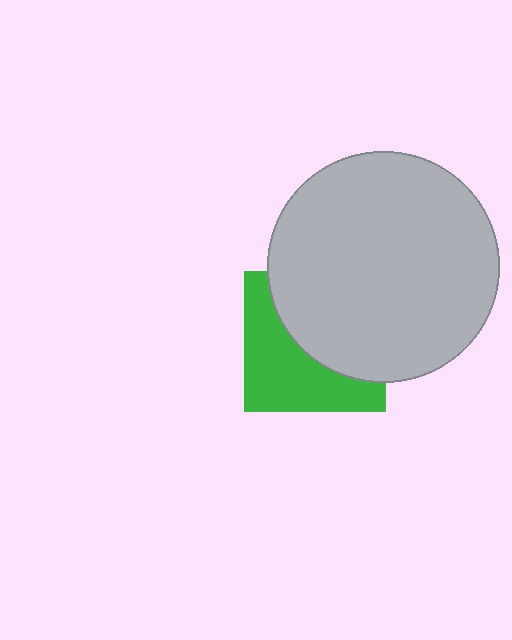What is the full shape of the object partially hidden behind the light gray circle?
The partially hidden object is a green square.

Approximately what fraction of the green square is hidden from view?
Roughly 52% of the green square is hidden behind the light gray circle.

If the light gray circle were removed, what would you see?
You would see the complete green square.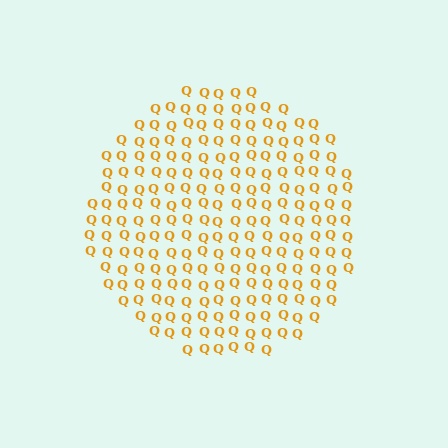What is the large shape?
The large shape is a circle.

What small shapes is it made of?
It is made of small letter Q's.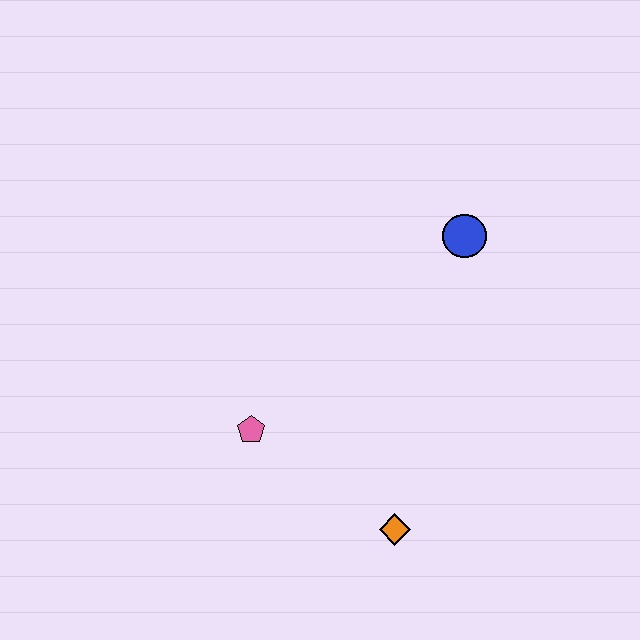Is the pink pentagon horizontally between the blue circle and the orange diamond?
No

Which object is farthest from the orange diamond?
The blue circle is farthest from the orange diamond.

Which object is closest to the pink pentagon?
The orange diamond is closest to the pink pentagon.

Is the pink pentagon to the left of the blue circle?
Yes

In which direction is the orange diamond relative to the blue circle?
The orange diamond is below the blue circle.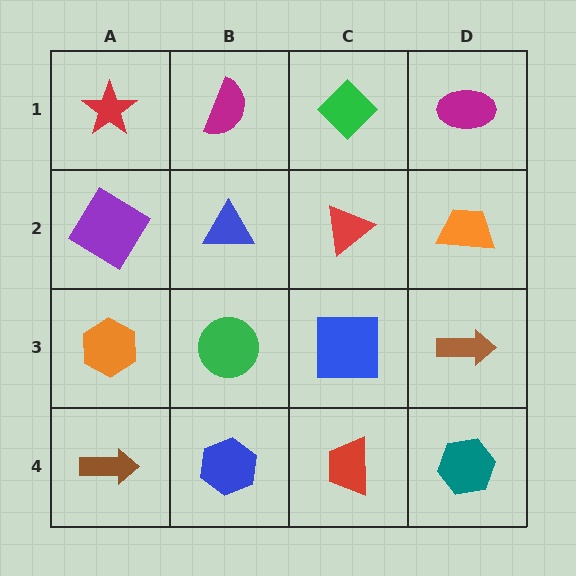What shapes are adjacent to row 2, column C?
A green diamond (row 1, column C), a blue square (row 3, column C), a blue triangle (row 2, column B), an orange trapezoid (row 2, column D).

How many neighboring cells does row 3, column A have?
3.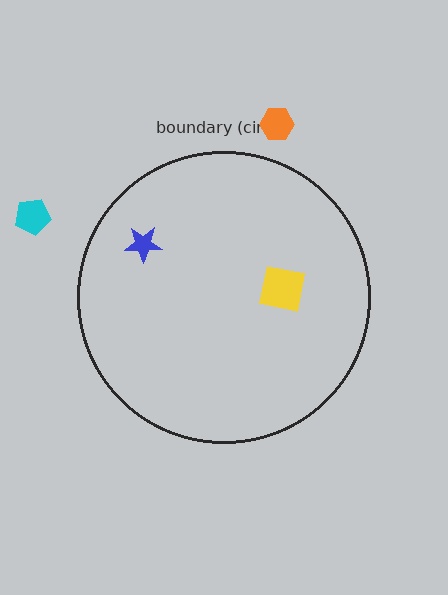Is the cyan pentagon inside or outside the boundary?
Outside.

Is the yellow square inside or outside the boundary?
Inside.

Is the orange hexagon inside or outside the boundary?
Outside.